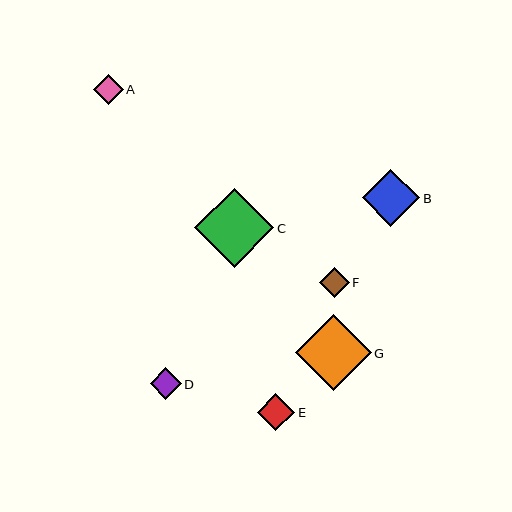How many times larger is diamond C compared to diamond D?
Diamond C is approximately 2.5 times the size of diamond D.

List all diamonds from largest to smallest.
From largest to smallest: C, G, B, E, D, F, A.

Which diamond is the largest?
Diamond C is the largest with a size of approximately 79 pixels.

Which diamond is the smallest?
Diamond A is the smallest with a size of approximately 30 pixels.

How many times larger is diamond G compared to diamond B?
Diamond G is approximately 1.3 times the size of diamond B.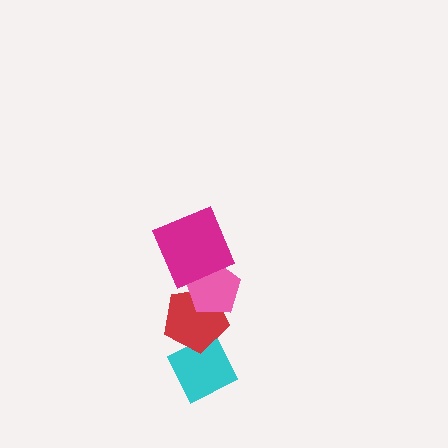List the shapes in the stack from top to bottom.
From top to bottom: the magenta square, the pink pentagon, the red pentagon, the cyan diamond.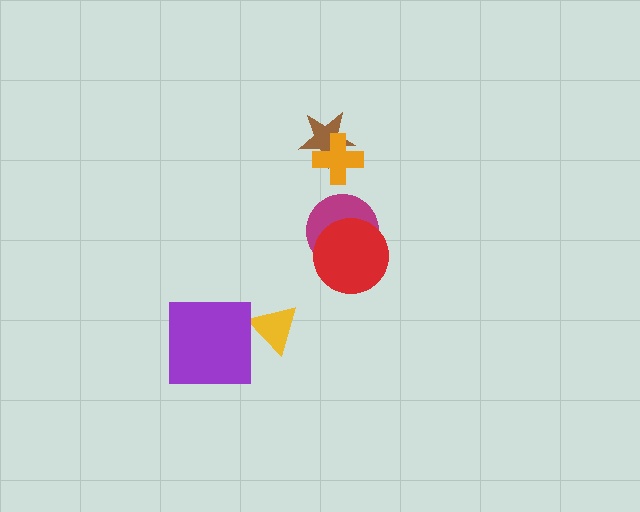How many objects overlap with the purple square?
0 objects overlap with the purple square.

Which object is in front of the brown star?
The orange cross is in front of the brown star.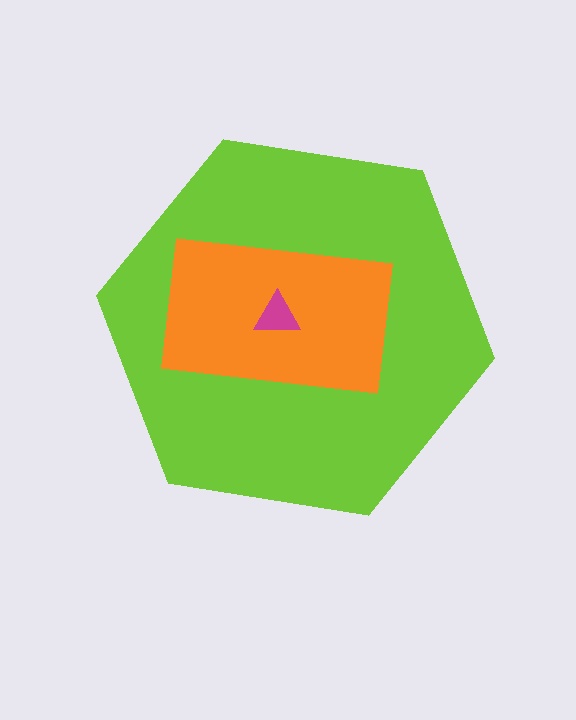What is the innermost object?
The magenta triangle.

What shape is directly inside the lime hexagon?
The orange rectangle.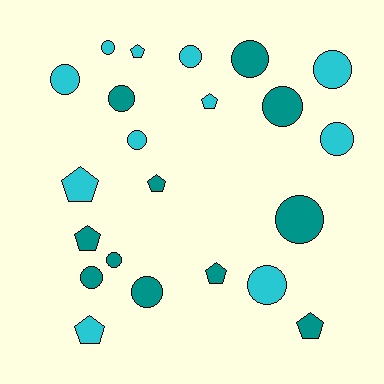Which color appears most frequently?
Teal, with 11 objects.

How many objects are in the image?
There are 22 objects.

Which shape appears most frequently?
Circle, with 14 objects.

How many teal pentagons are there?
There are 4 teal pentagons.